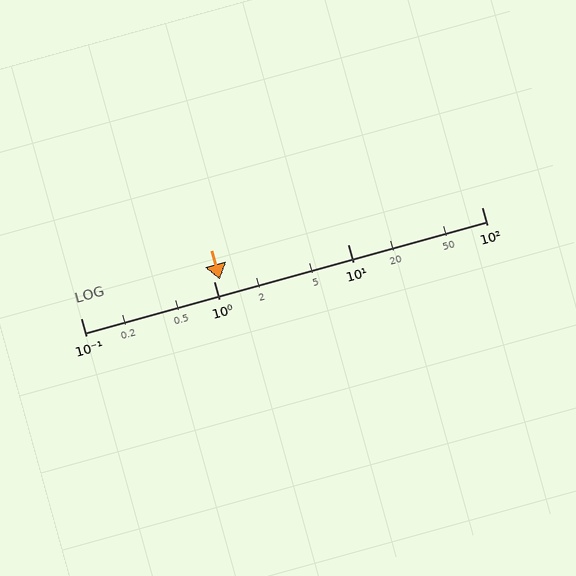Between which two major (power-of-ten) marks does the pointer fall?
The pointer is between 1 and 10.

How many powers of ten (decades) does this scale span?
The scale spans 3 decades, from 0.1 to 100.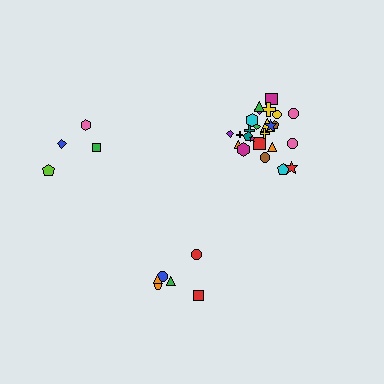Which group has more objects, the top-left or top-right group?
The top-right group.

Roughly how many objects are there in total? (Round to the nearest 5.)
Roughly 35 objects in total.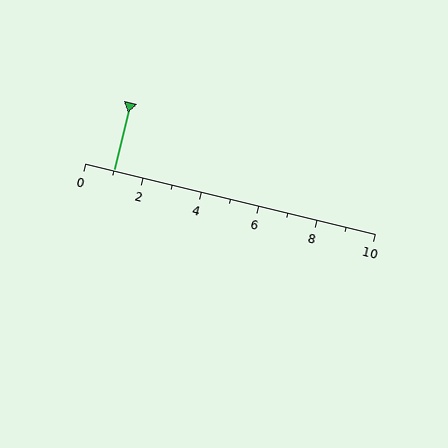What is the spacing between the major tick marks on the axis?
The major ticks are spaced 2 apart.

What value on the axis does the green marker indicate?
The marker indicates approximately 1.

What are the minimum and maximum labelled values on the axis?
The axis runs from 0 to 10.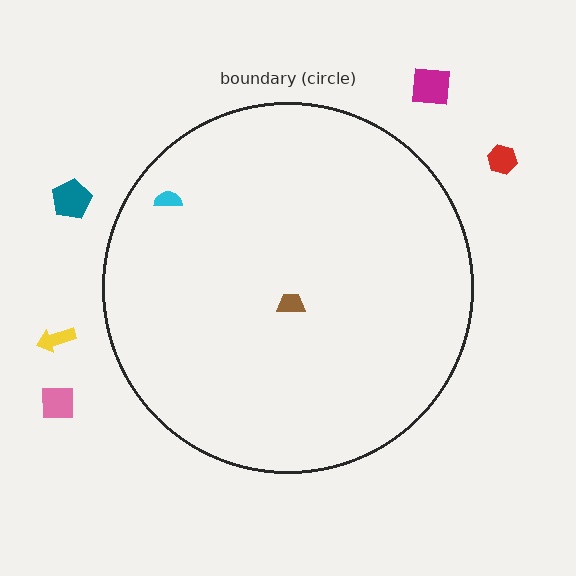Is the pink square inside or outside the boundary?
Outside.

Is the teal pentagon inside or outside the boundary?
Outside.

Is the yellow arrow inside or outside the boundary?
Outside.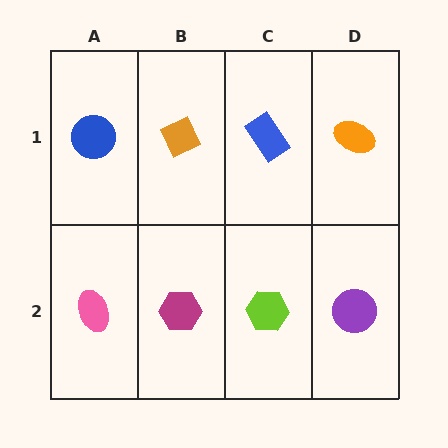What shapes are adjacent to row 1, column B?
A magenta hexagon (row 2, column B), a blue circle (row 1, column A), a blue rectangle (row 1, column C).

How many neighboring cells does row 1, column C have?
3.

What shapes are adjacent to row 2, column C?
A blue rectangle (row 1, column C), a magenta hexagon (row 2, column B), a purple circle (row 2, column D).